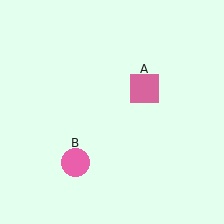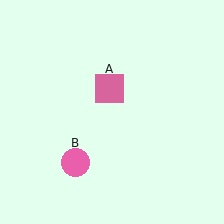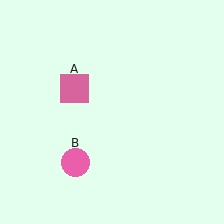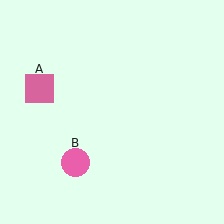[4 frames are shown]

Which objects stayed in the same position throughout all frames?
Pink circle (object B) remained stationary.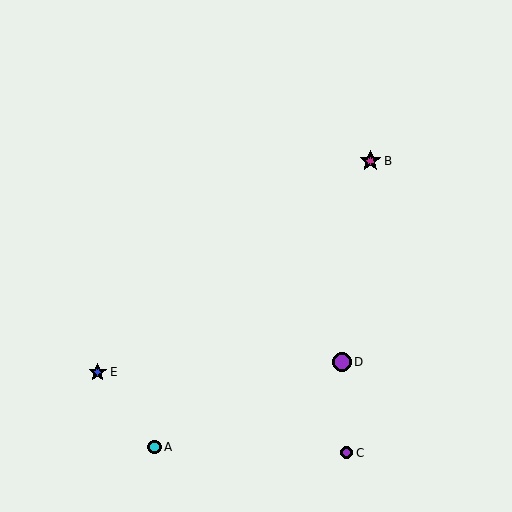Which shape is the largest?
The magenta star (labeled B) is the largest.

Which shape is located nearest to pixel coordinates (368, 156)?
The magenta star (labeled B) at (370, 161) is nearest to that location.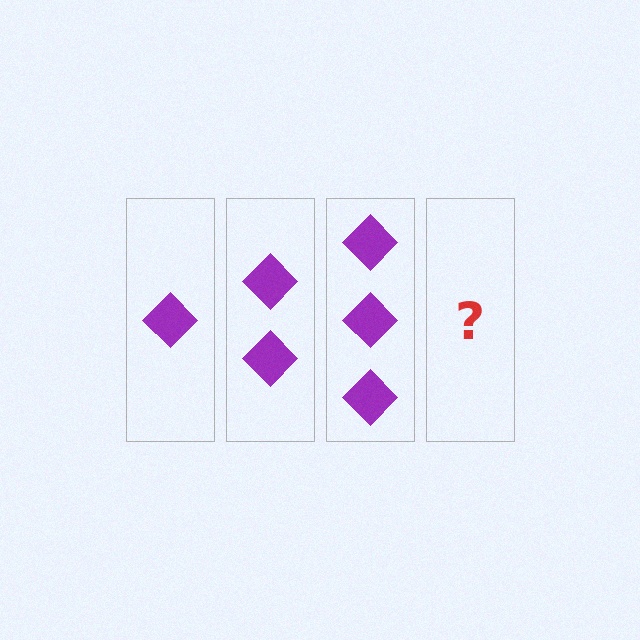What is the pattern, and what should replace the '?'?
The pattern is that each step adds one more diamond. The '?' should be 4 diamonds.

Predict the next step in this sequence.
The next step is 4 diamonds.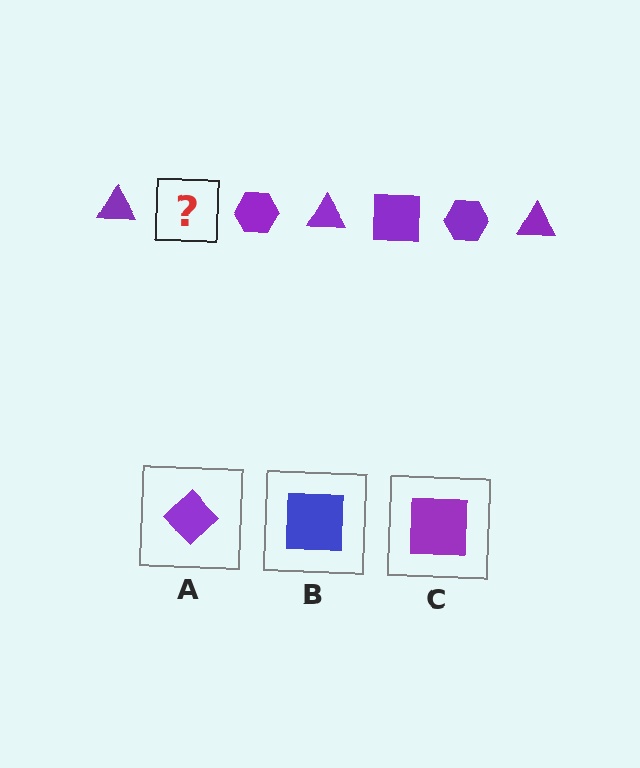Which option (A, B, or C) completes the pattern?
C.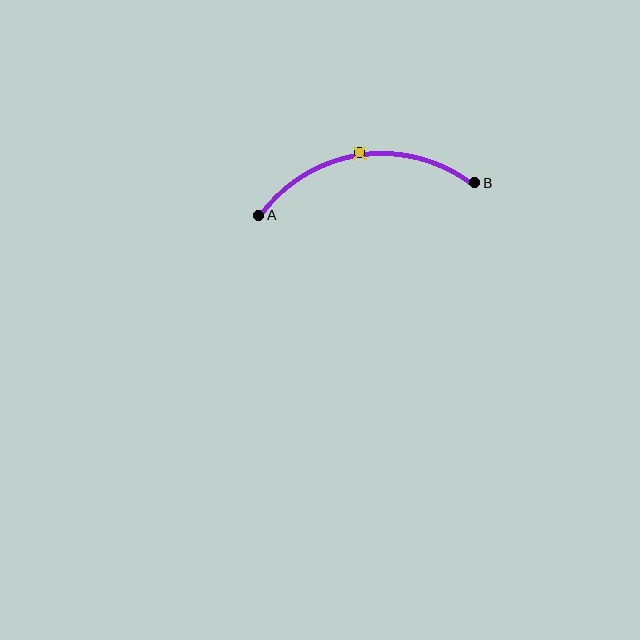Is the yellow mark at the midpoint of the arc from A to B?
Yes. The yellow mark lies on the arc at equal arc-length from both A and B — it is the arc midpoint.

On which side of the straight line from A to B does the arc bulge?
The arc bulges above the straight line connecting A and B.